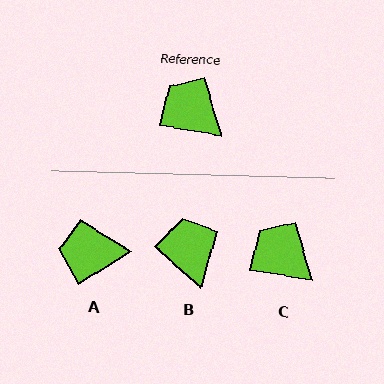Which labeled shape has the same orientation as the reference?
C.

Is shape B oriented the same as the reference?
No, it is off by about 32 degrees.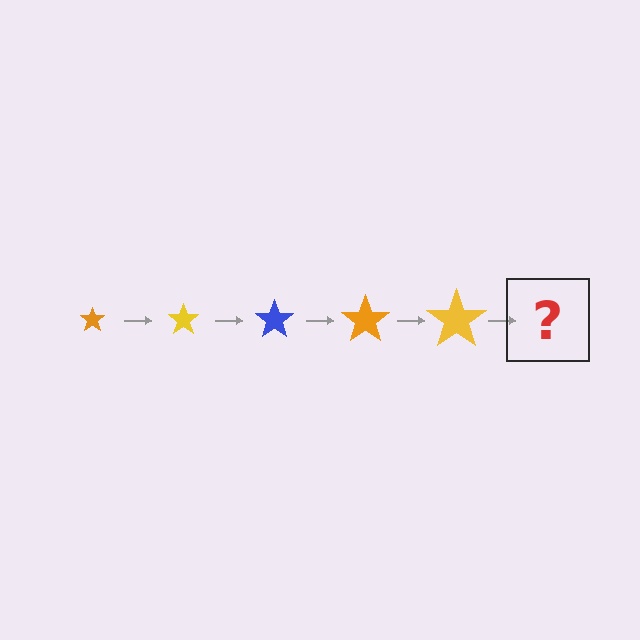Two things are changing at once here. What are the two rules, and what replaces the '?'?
The two rules are that the star grows larger each step and the color cycles through orange, yellow, and blue. The '?' should be a blue star, larger than the previous one.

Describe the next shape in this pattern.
It should be a blue star, larger than the previous one.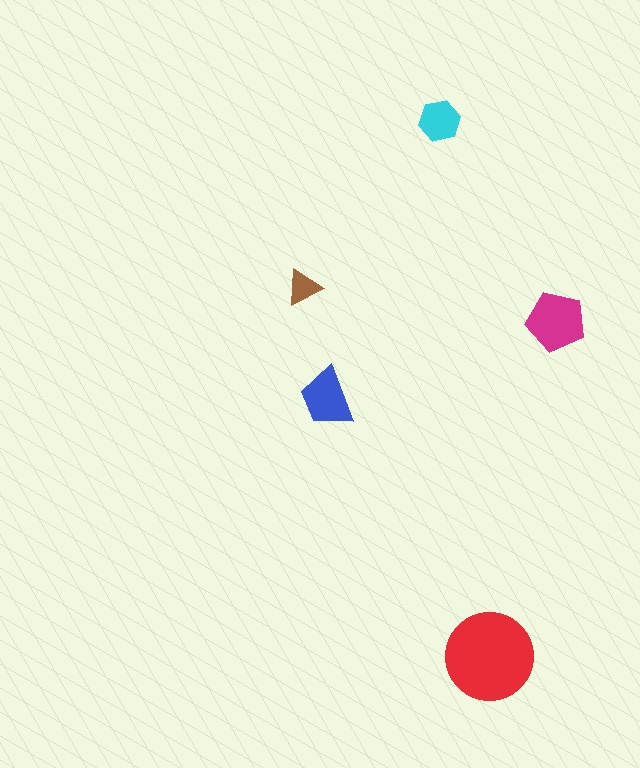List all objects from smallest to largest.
The brown triangle, the cyan hexagon, the blue trapezoid, the magenta pentagon, the red circle.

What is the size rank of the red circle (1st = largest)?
1st.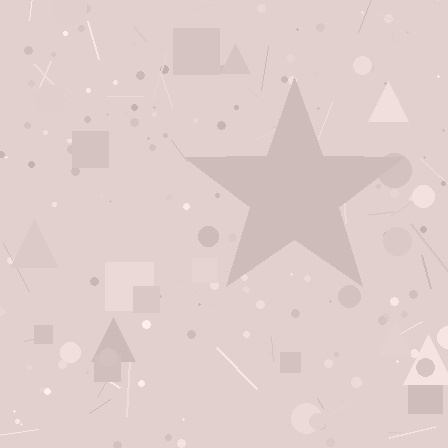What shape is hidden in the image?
A star is hidden in the image.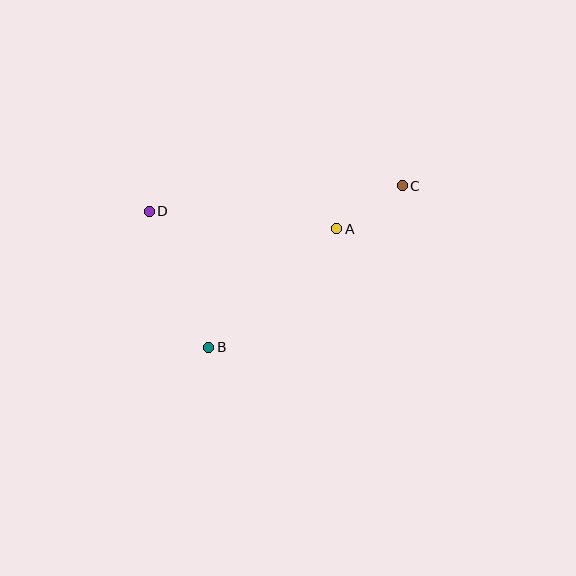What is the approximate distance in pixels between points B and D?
The distance between B and D is approximately 148 pixels.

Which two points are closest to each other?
Points A and C are closest to each other.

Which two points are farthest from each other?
Points C and D are farthest from each other.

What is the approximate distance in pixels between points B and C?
The distance between B and C is approximately 252 pixels.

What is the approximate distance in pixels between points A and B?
The distance between A and B is approximately 175 pixels.